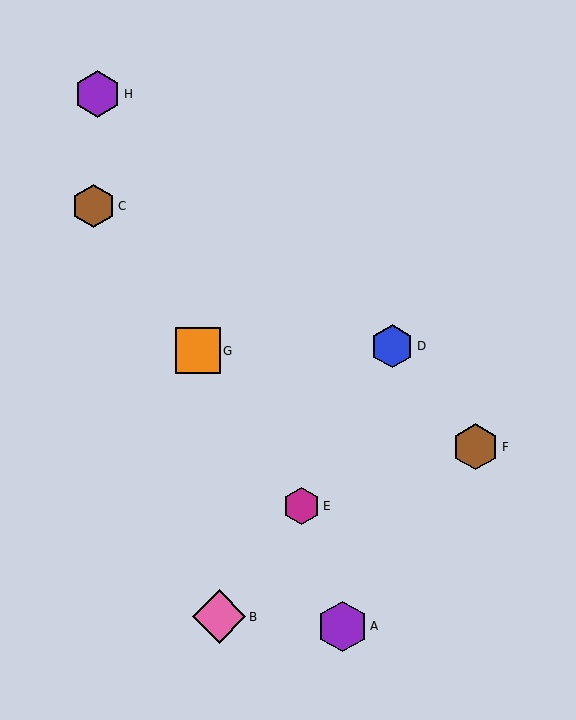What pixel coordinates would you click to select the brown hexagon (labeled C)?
Click at (94, 206) to select the brown hexagon C.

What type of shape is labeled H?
Shape H is a purple hexagon.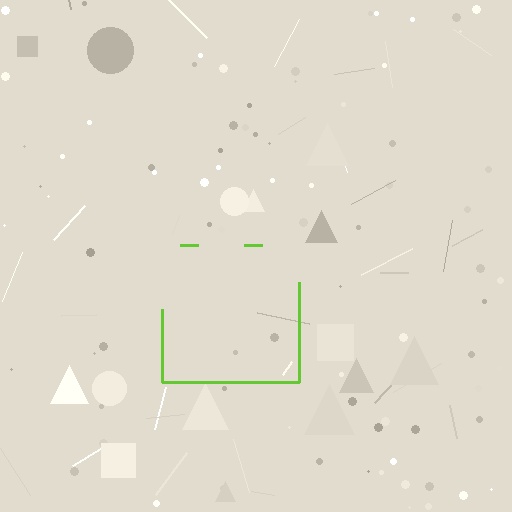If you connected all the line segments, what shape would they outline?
They would outline a square.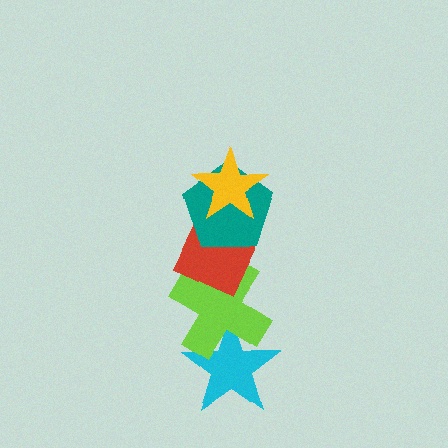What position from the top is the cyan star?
The cyan star is 5th from the top.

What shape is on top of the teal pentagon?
The yellow star is on top of the teal pentagon.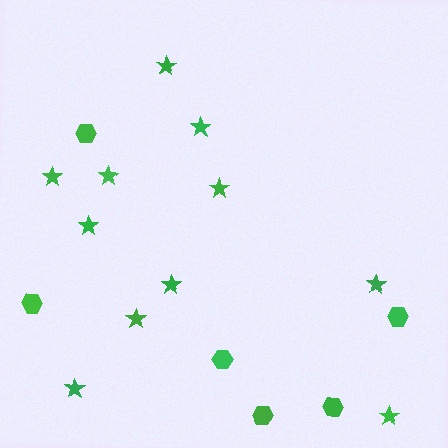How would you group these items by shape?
There are 2 groups: one group of stars (11) and one group of hexagons (6).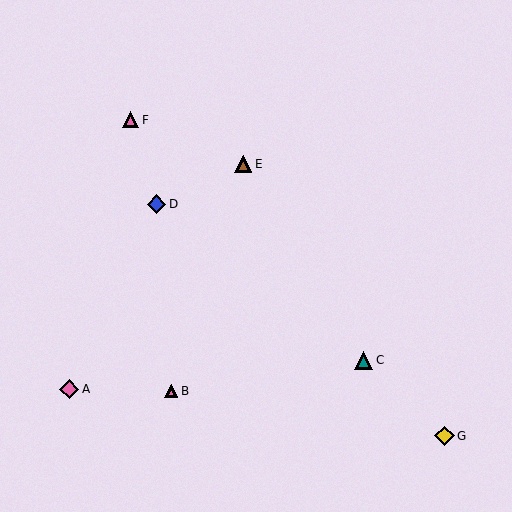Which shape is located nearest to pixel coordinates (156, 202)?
The blue diamond (labeled D) at (157, 204) is nearest to that location.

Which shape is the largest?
The yellow diamond (labeled G) is the largest.